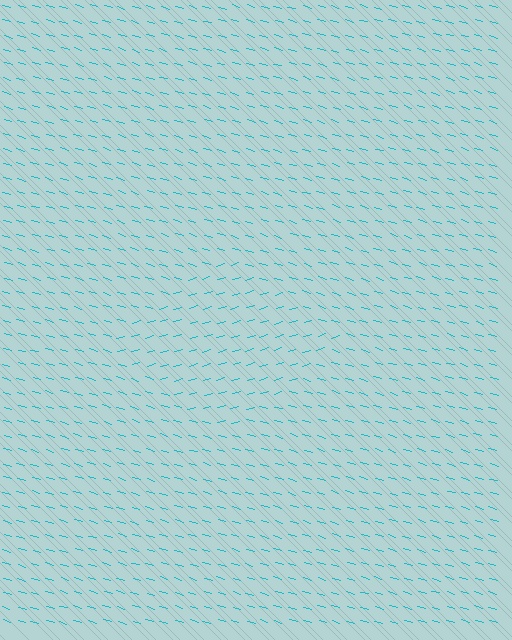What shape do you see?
I see a diamond.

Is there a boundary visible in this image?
Yes, there is a texture boundary formed by a change in line orientation.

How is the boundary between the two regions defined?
The boundary is defined purely by a change in line orientation (approximately 33 degrees difference). All lines are the same color and thickness.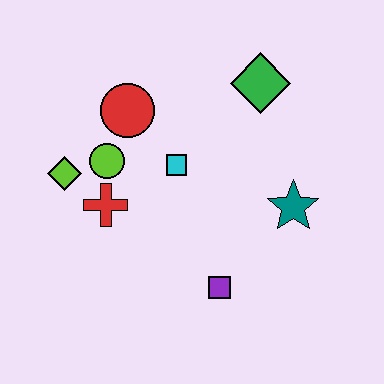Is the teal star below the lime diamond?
Yes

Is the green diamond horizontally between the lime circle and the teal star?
Yes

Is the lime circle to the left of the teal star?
Yes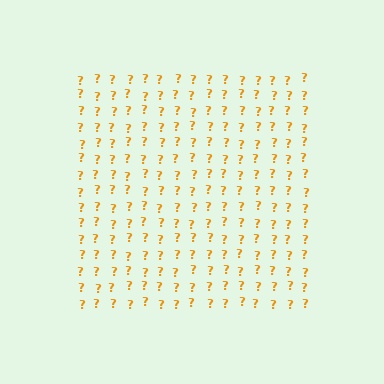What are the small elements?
The small elements are question marks.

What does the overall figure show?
The overall figure shows a square.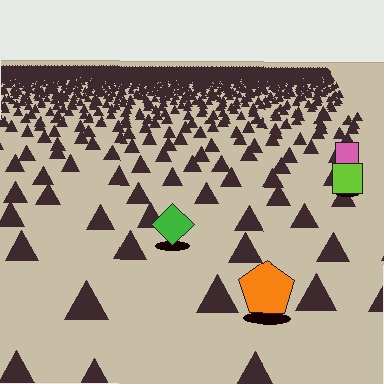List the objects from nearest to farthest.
From nearest to farthest: the orange pentagon, the green diamond, the lime square, the pink square.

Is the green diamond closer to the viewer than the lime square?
Yes. The green diamond is closer — you can tell from the texture gradient: the ground texture is coarser near it.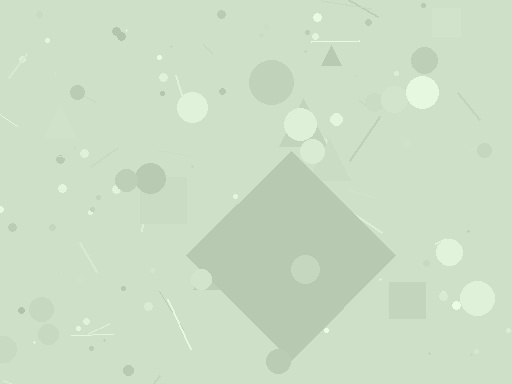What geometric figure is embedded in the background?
A diamond is embedded in the background.